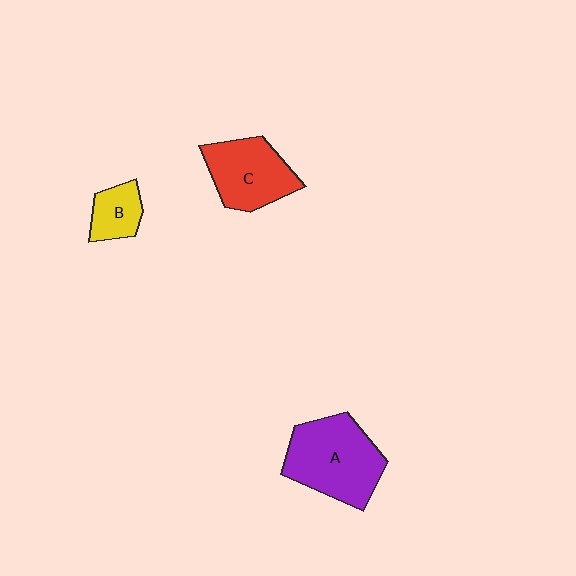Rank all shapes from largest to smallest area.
From largest to smallest: A (purple), C (red), B (yellow).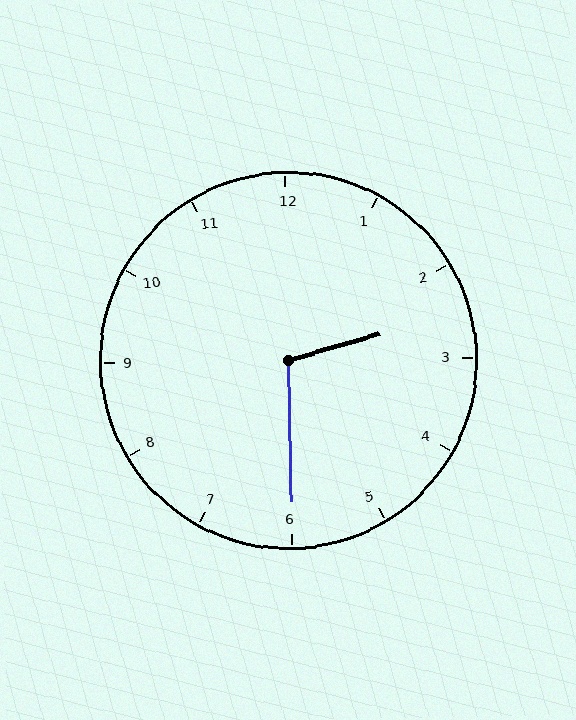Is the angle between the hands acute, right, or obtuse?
It is obtuse.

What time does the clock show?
2:30.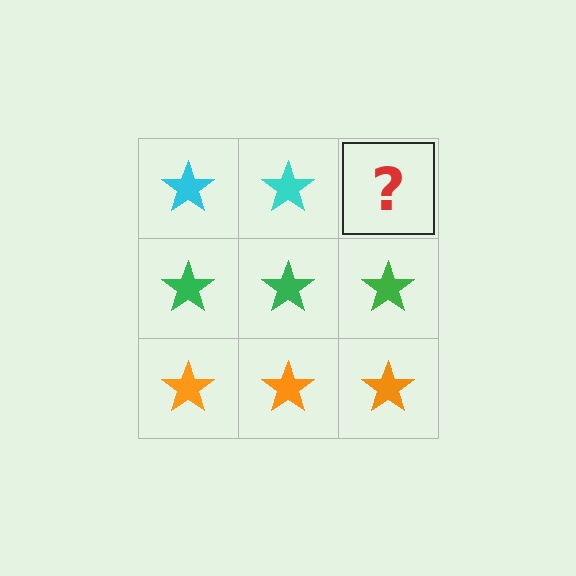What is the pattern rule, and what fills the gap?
The rule is that each row has a consistent color. The gap should be filled with a cyan star.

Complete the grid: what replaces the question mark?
The question mark should be replaced with a cyan star.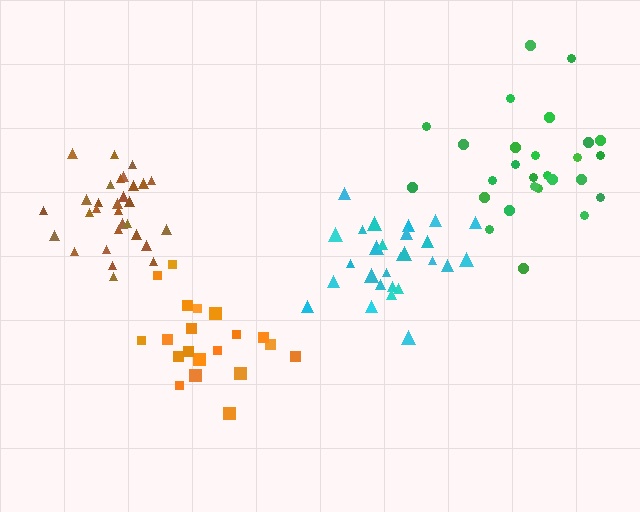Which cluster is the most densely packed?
Brown.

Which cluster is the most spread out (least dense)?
Orange.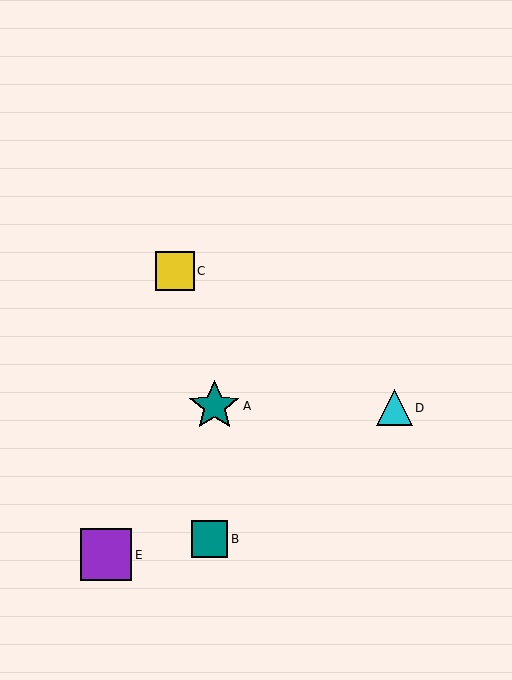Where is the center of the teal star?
The center of the teal star is at (214, 406).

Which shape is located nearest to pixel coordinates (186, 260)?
The yellow square (labeled C) at (175, 271) is nearest to that location.